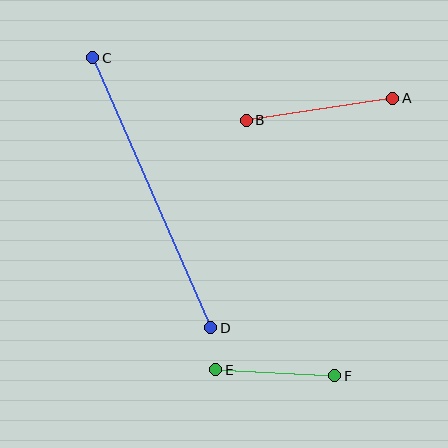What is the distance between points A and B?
The distance is approximately 148 pixels.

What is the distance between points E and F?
The distance is approximately 119 pixels.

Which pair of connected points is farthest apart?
Points C and D are farthest apart.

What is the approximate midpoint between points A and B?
The midpoint is at approximately (319, 109) pixels.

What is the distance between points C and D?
The distance is approximately 294 pixels.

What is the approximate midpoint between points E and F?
The midpoint is at approximately (275, 373) pixels.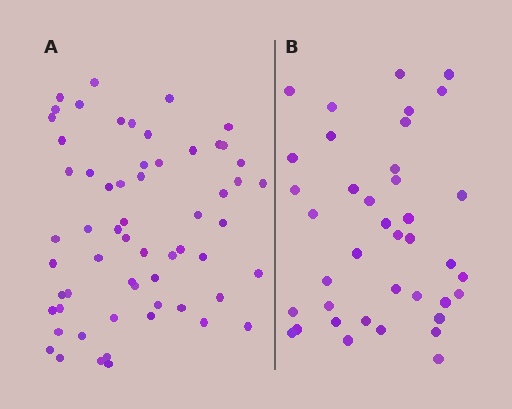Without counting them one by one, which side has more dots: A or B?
Region A (the left region) has more dots.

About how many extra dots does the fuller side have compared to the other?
Region A has approximately 20 more dots than region B.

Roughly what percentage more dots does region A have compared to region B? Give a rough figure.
About 55% more.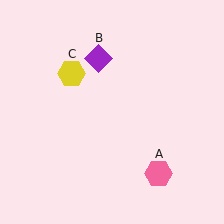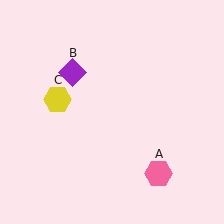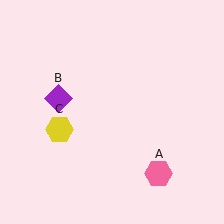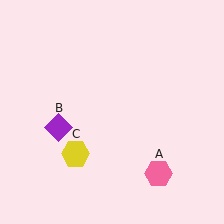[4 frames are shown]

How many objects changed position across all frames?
2 objects changed position: purple diamond (object B), yellow hexagon (object C).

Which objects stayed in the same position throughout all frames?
Pink hexagon (object A) remained stationary.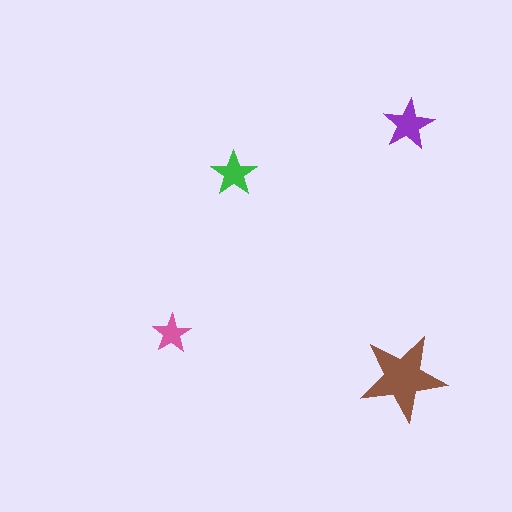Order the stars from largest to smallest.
the brown one, the purple one, the green one, the pink one.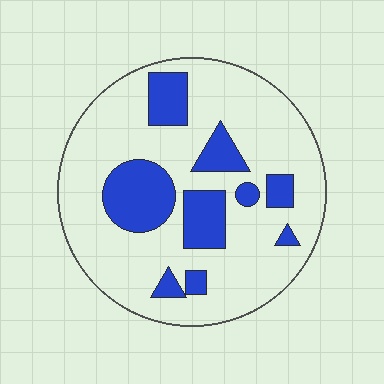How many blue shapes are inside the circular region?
9.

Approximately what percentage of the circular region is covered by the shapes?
Approximately 25%.